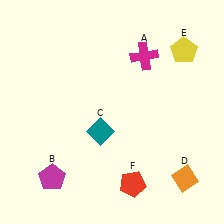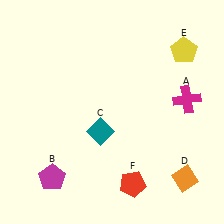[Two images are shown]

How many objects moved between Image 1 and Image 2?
1 object moved between the two images.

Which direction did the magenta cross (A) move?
The magenta cross (A) moved down.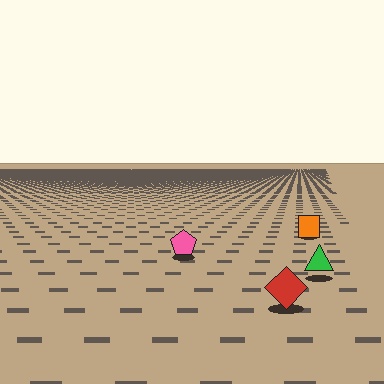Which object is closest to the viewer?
The red diamond is closest. The texture marks near it are larger and more spread out.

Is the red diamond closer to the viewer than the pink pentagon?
Yes. The red diamond is closer — you can tell from the texture gradient: the ground texture is coarser near it.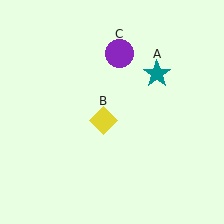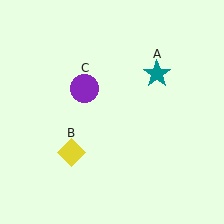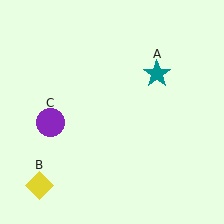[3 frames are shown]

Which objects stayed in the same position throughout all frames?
Teal star (object A) remained stationary.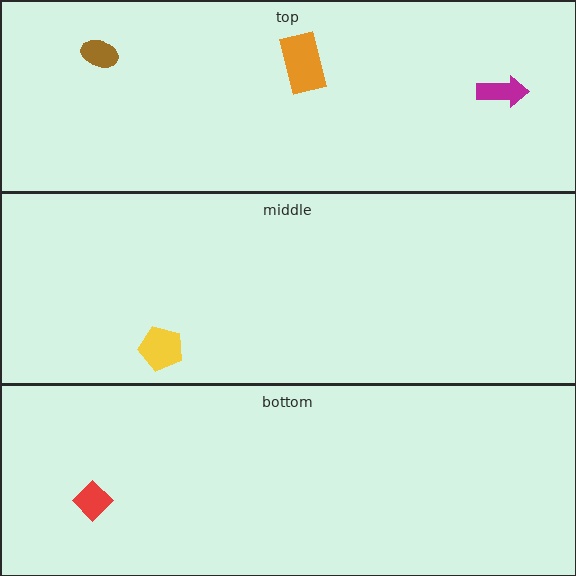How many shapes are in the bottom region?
1.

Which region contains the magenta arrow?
The top region.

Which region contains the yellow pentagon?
The middle region.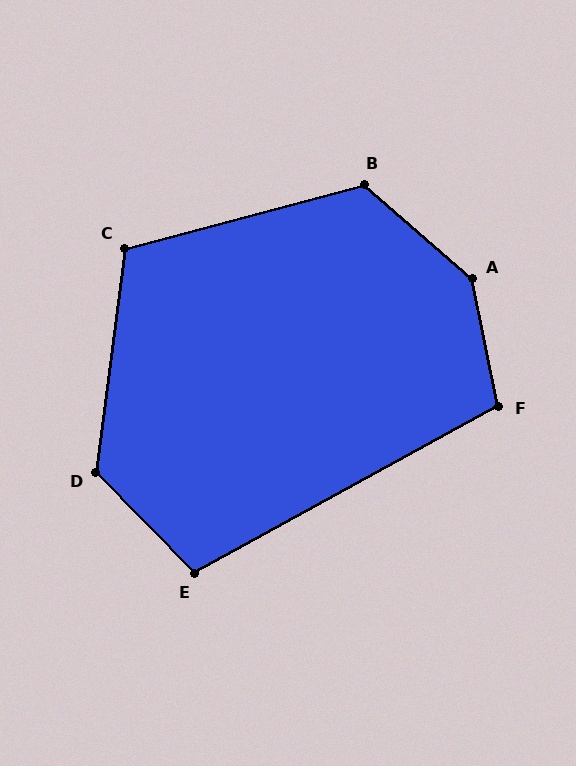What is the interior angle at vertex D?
Approximately 128 degrees (obtuse).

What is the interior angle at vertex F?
Approximately 107 degrees (obtuse).